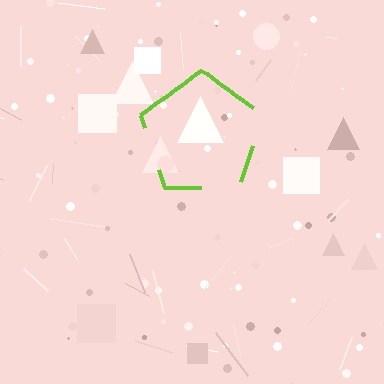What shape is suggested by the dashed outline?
The dashed outline suggests a pentagon.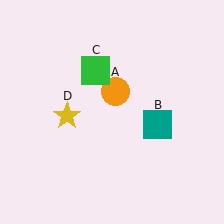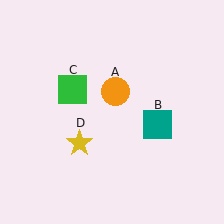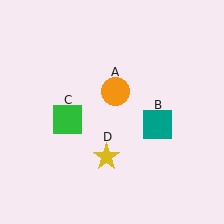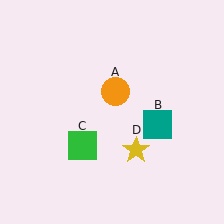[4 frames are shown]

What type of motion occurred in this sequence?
The green square (object C), yellow star (object D) rotated counterclockwise around the center of the scene.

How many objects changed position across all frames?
2 objects changed position: green square (object C), yellow star (object D).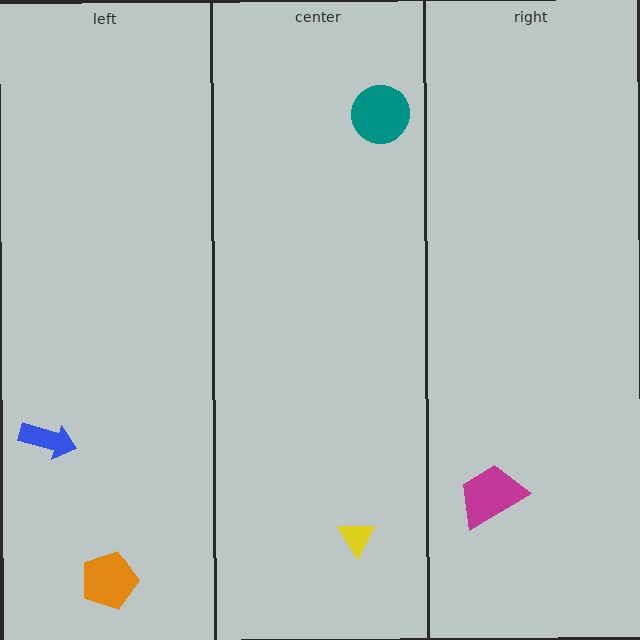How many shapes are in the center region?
2.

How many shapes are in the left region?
2.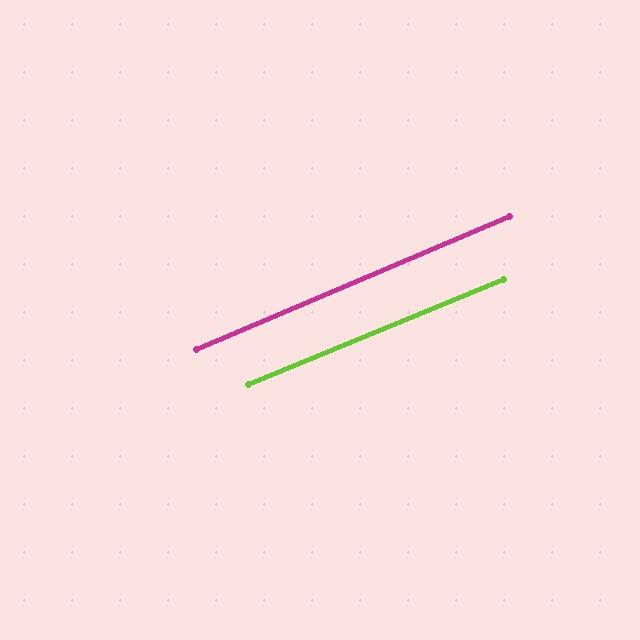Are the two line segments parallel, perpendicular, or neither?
Parallel — their directions differ by only 0.5°.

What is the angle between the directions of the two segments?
Approximately 1 degree.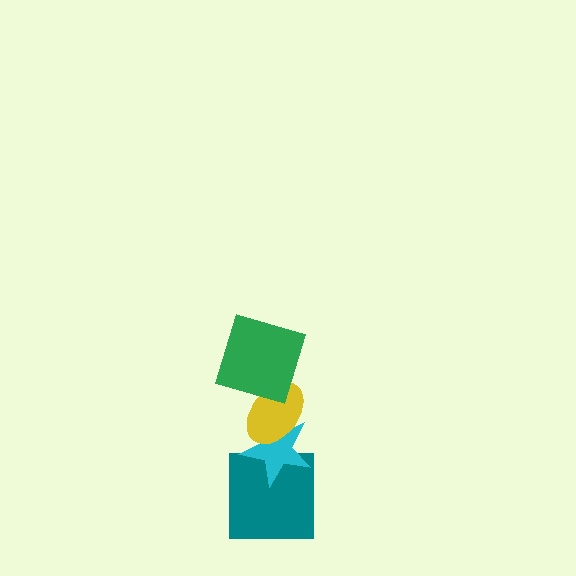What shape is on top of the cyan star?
The yellow ellipse is on top of the cyan star.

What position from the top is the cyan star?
The cyan star is 3rd from the top.